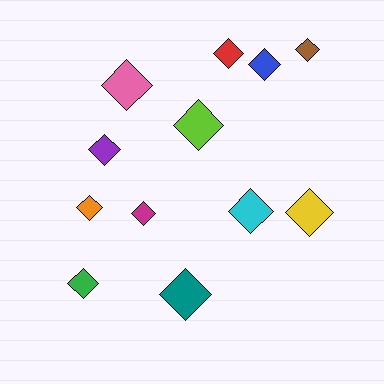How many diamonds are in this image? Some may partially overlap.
There are 12 diamonds.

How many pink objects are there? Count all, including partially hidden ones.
There is 1 pink object.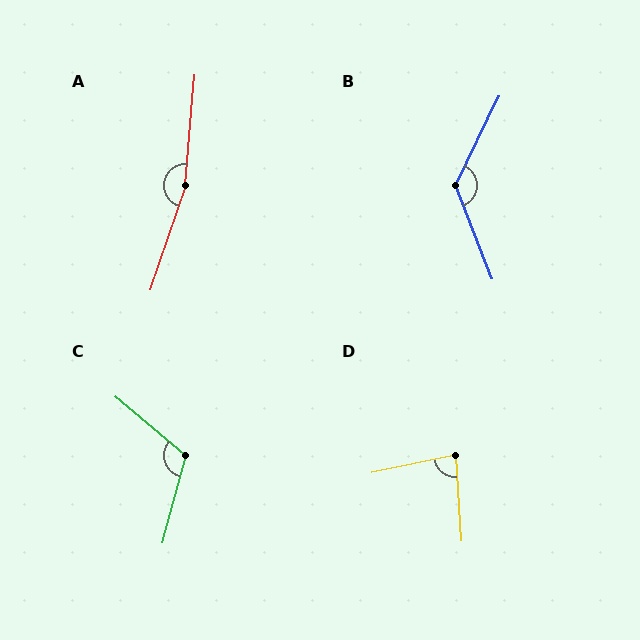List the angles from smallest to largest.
D (82°), C (115°), B (133°), A (166°).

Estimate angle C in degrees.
Approximately 115 degrees.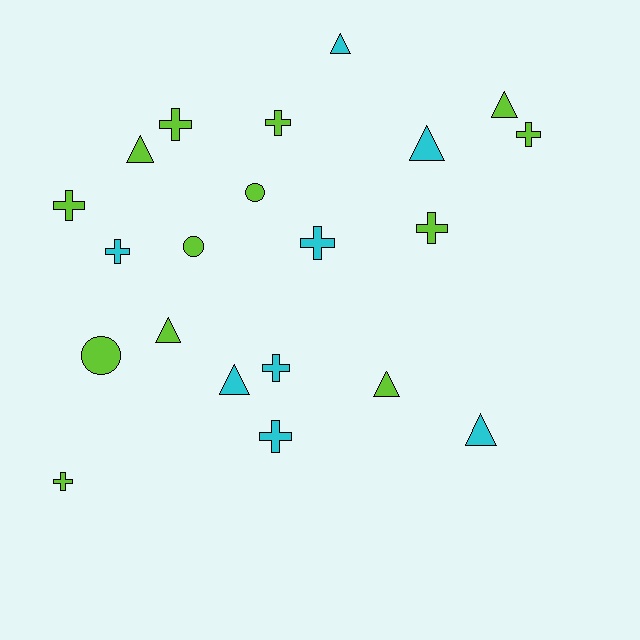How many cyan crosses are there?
There are 4 cyan crosses.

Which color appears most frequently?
Lime, with 13 objects.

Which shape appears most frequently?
Cross, with 10 objects.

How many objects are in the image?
There are 21 objects.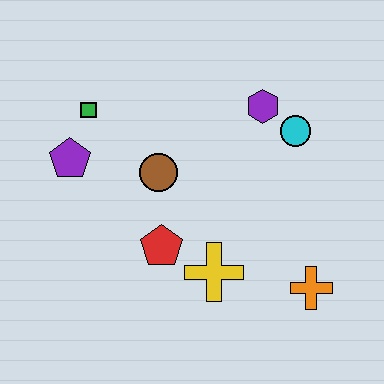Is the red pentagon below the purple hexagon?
Yes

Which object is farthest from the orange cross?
The green square is farthest from the orange cross.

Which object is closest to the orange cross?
The yellow cross is closest to the orange cross.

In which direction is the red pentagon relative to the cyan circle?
The red pentagon is to the left of the cyan circle.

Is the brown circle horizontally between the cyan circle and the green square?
Yes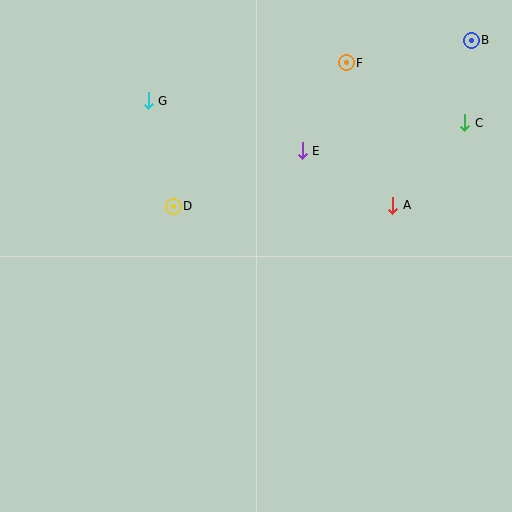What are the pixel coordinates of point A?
Point A is at (393, 205).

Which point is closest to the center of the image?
Point D at (173, 206) is closest to the center.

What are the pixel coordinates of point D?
Point D is at (173, 206).